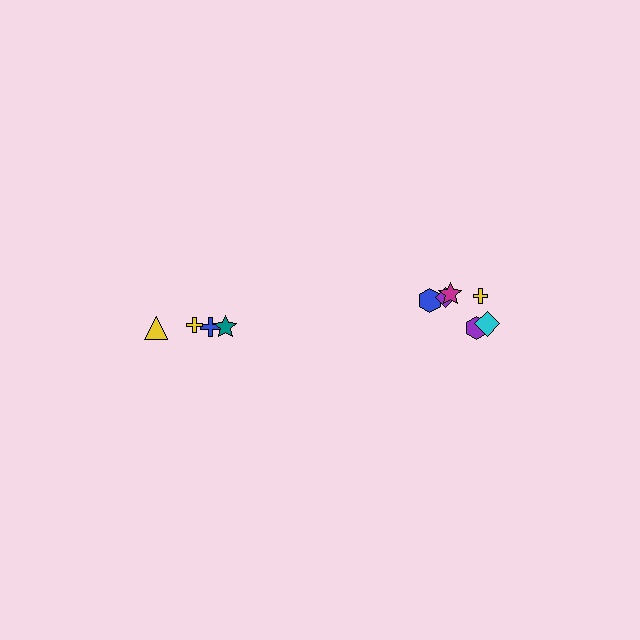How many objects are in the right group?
There are 6 objects.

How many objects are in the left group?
There are 4 objects.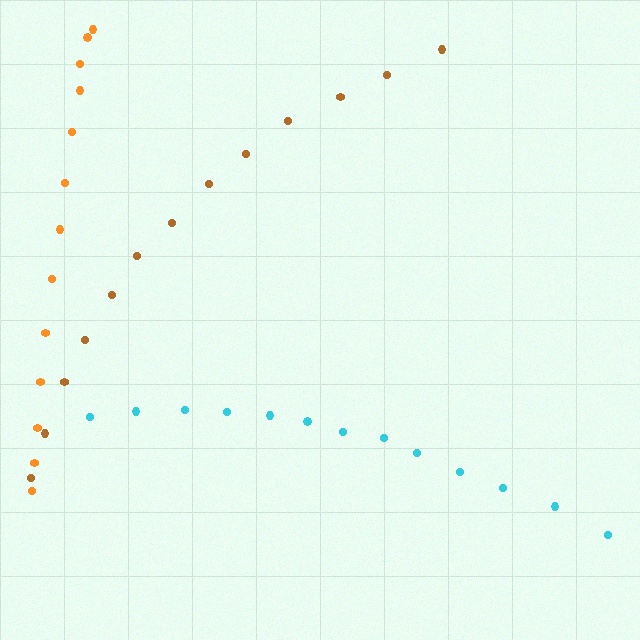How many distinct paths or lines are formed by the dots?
There are 3 distinct paths.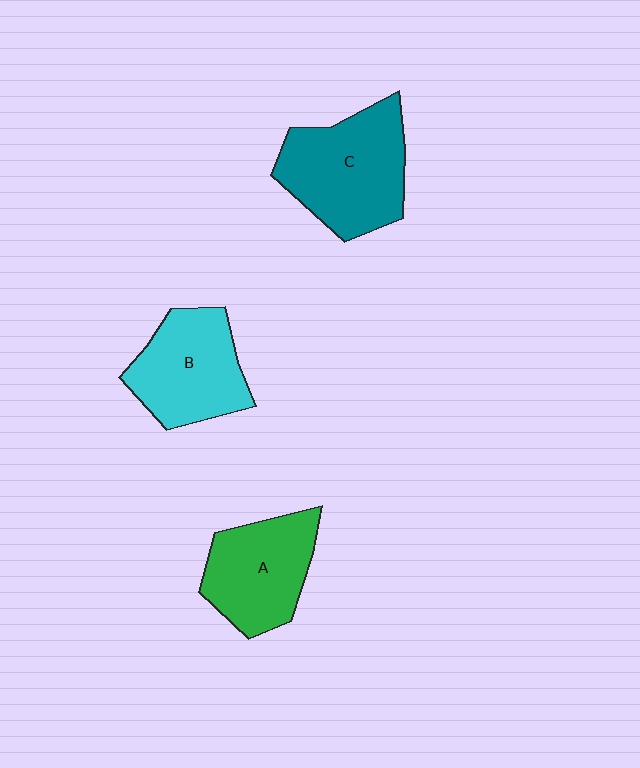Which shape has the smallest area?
Shape A (green).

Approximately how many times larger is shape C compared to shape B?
Approximately 1.2 times.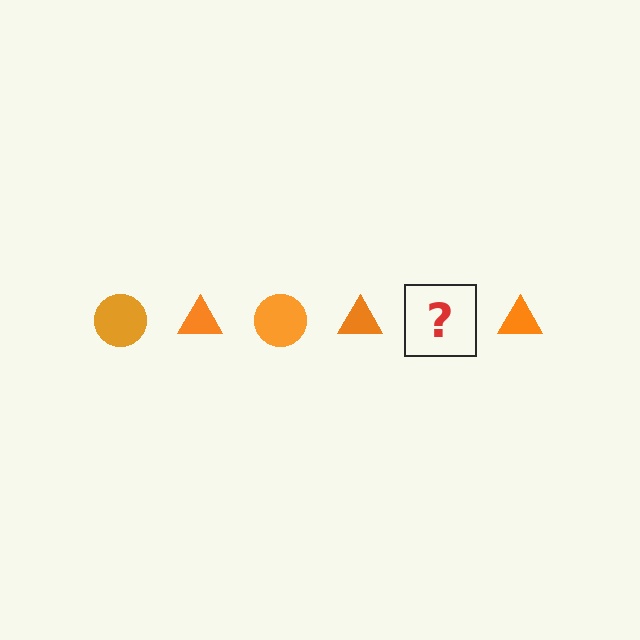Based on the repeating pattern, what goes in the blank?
The blank should be an orange circle.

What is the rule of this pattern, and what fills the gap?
The rule is that the pattern cycles through circle, triangle shapes in orange. The gap should be filled with an orange circle.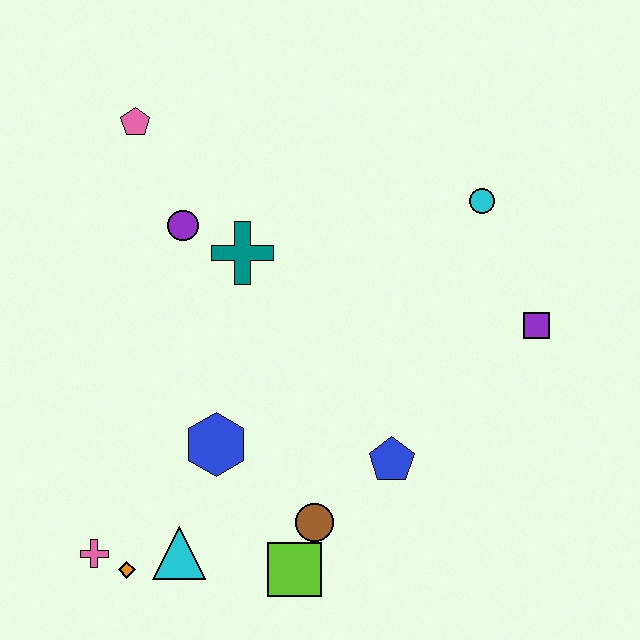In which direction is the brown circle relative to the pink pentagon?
The brown circle is below the pink pentagon.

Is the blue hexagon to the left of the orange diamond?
No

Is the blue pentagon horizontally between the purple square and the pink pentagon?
Yes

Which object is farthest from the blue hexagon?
The cyan circle is farthest from the blue hexagon.